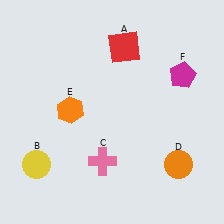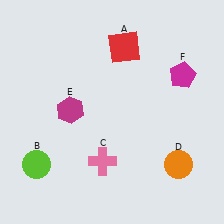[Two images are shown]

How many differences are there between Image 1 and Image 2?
There are 2 differences between the two images.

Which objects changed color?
B changed from yellow to lime. E changed from orange to magenta.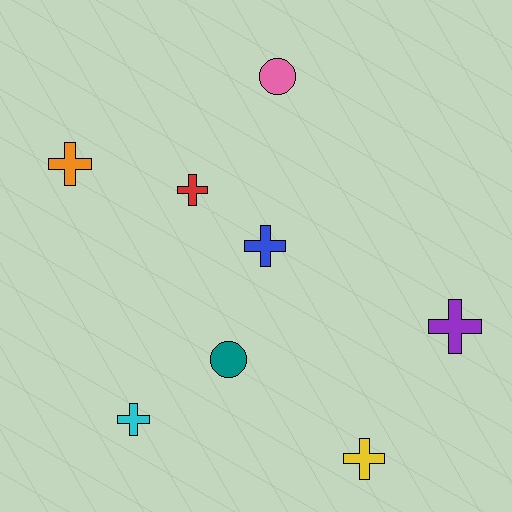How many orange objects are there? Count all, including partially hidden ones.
There is 1 orange object.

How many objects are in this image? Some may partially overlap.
There are 8 objects.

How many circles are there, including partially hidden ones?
There are 2 circles.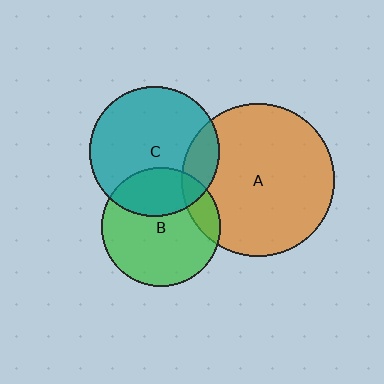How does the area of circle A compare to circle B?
Approximately 1.6 times.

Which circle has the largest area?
Circle A (orange).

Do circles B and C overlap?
Yes.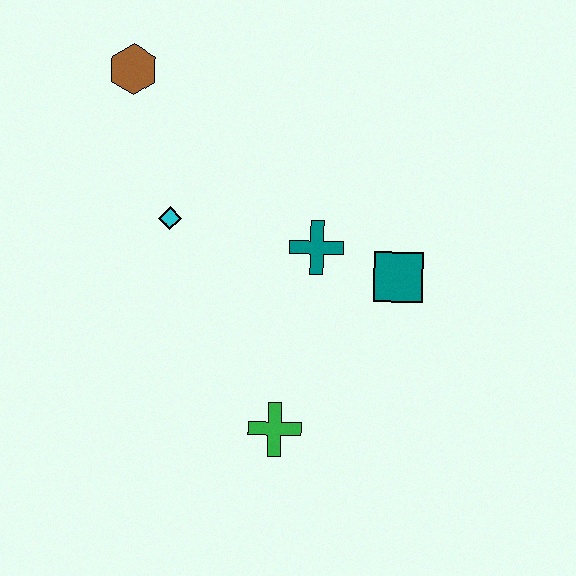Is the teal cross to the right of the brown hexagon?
Yes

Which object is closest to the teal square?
The teal cross is closest to the teal square.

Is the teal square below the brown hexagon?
Yes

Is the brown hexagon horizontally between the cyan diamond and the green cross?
No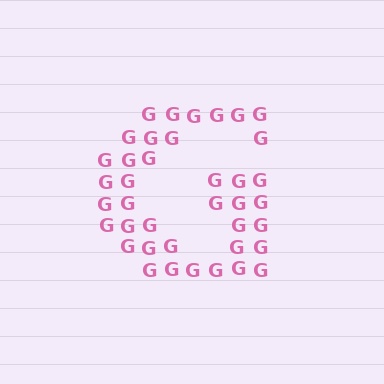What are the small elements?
The small elements are letter G's.